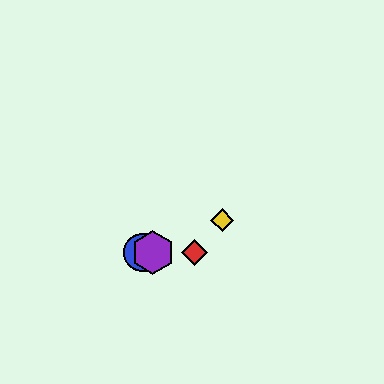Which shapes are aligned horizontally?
The red diamond, the blue circle, the green hexagon, the purple hexagon are aligned horizontally.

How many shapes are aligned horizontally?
4 shapes (the red diamond, the blue circle, the green hexagon, the purple hexagon) are aligned horizontally.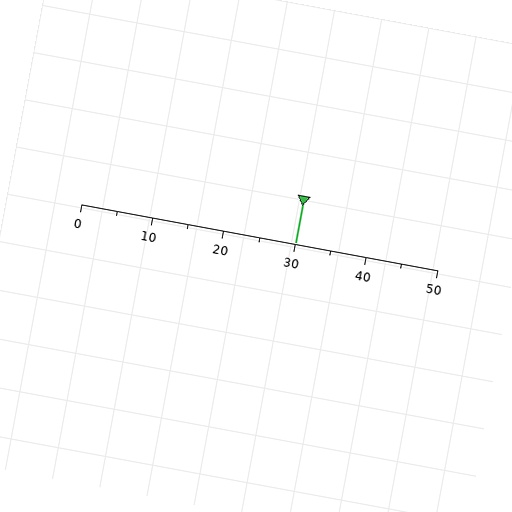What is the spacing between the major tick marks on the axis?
The major ticks are spaced 10 apart.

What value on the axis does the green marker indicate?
The marker indicates approximately 30.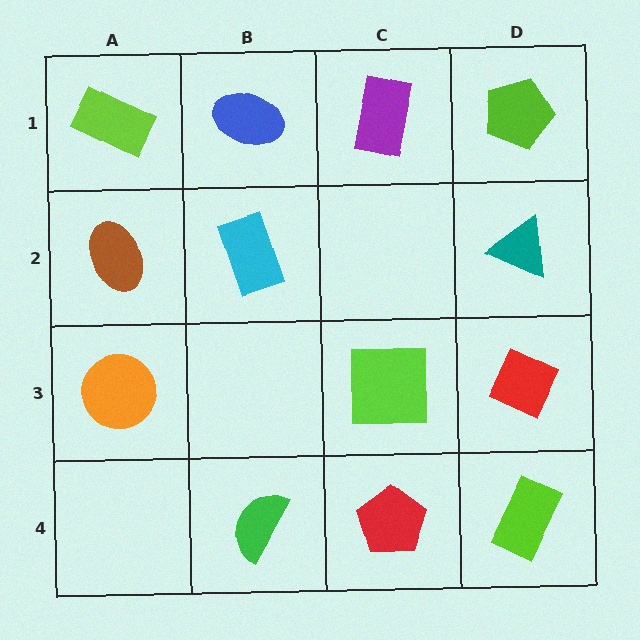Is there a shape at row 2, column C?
No, that cell is empty.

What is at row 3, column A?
An orange circle.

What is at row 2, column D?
A teal triangle.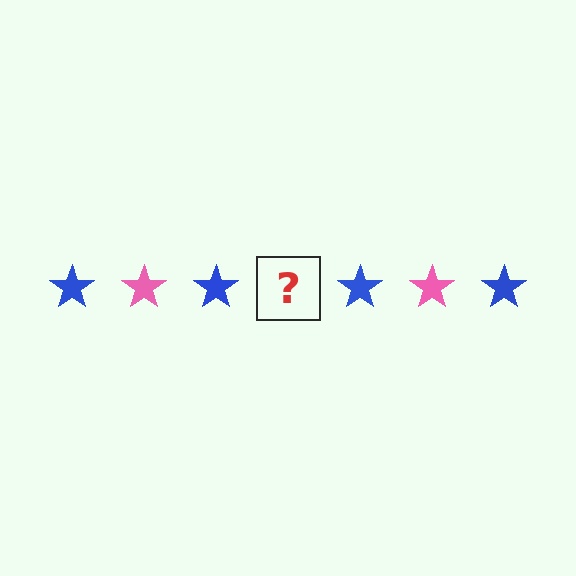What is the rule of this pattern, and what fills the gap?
The rule is that the pattern cycles through blue, pink stars. The gap should be filled with a pink star.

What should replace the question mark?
The question mark should be replaced with a pink star.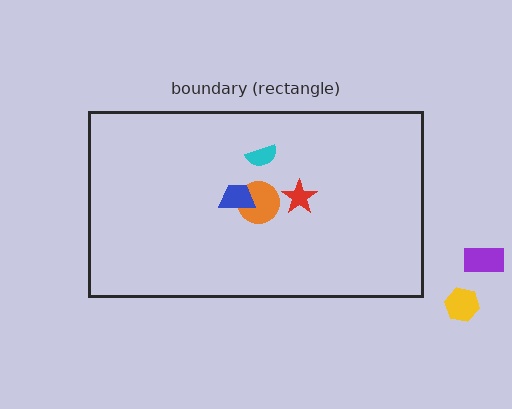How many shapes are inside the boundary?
4 inside, 2 outside.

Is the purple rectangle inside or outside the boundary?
Outside.